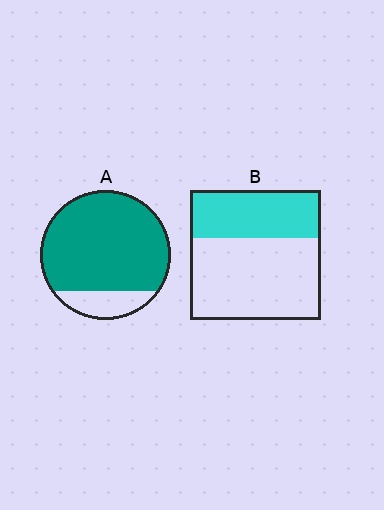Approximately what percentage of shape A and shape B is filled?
A is approximately 85% and B is approximately 35%.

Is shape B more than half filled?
No.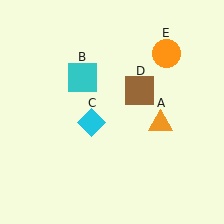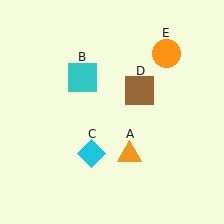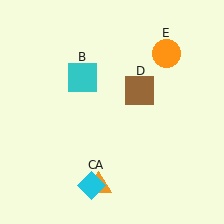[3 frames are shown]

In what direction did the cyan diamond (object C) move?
The cyan diamond (object C) moved down.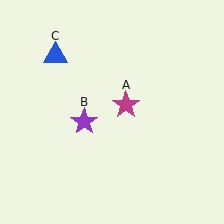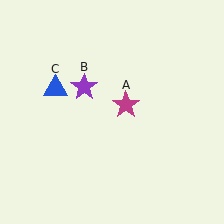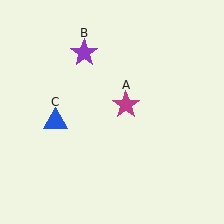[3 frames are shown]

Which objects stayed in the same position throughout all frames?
Magenta star (object A) remained stationary.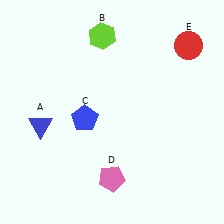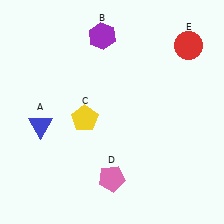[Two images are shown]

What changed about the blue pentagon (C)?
In Image 1, C is blue. In Image 2, it changed to yellow.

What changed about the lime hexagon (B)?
In Image 1, B is lime. In Image 2, it changed to purple.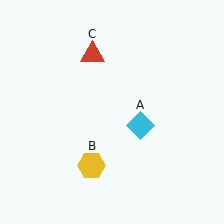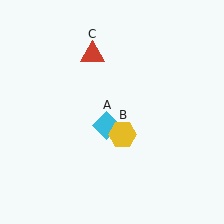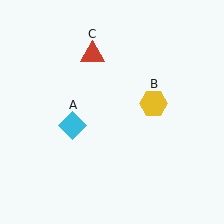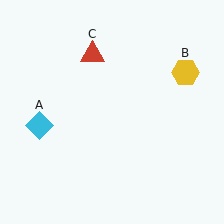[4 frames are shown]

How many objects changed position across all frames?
2 objects changed position: cyan diamond (object A), yellow hexagon (object B).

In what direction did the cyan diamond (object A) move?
The cyan diamond (object A) moved left.